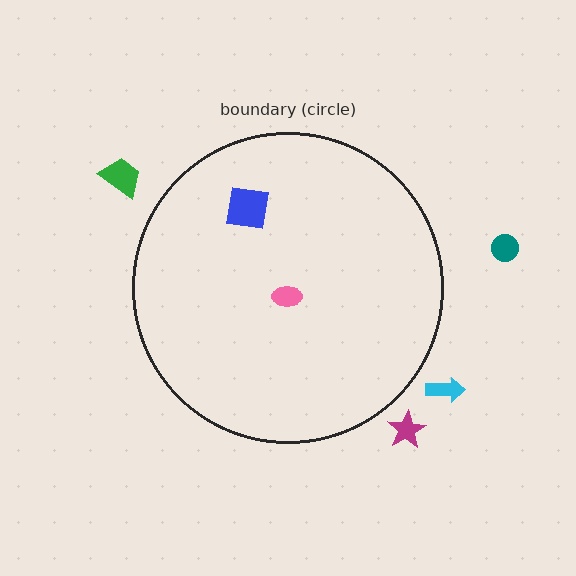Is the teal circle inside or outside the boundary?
Outside.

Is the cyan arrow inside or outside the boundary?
Outside.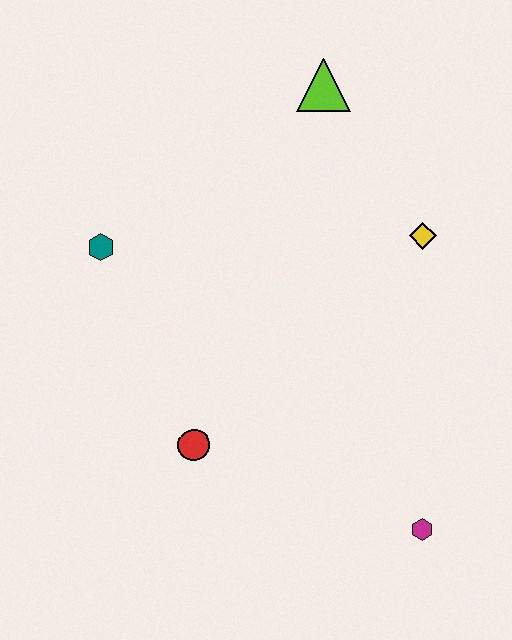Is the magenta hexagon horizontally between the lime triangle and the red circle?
No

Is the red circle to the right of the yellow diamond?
No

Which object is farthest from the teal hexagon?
The magenta hexagon is farthest from the teal hexagon.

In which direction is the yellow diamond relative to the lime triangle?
The yellow diamond is below the lime triangle.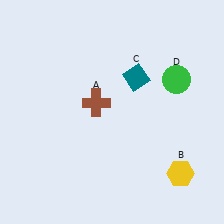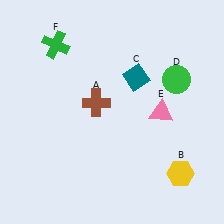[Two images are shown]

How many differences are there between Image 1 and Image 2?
There are 2 differences between the two images.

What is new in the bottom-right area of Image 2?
A pink triangle (E) was added in the bottom-right area of Image 2.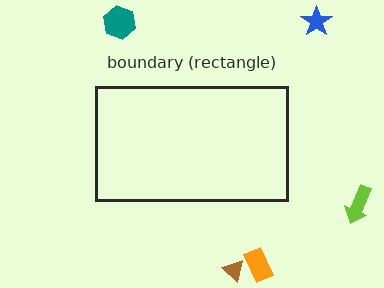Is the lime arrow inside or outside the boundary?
Outside.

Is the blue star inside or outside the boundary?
Outside.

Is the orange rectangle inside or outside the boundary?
Outside.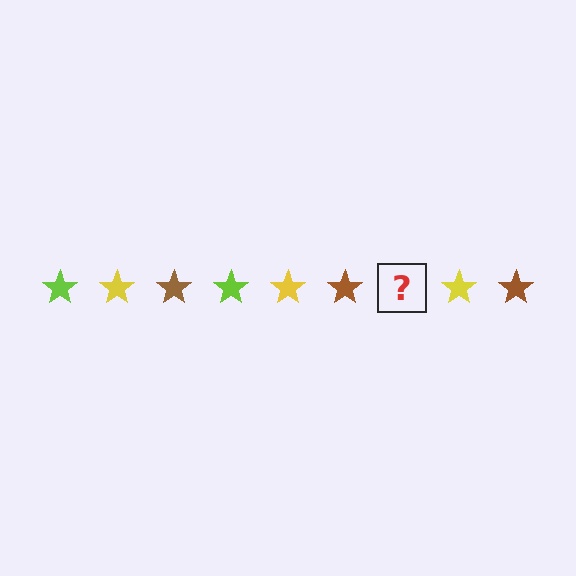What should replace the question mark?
The question mark should be replaced with a lime star.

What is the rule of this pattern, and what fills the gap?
The rule is that the pattern cycles through lime, yellow, brown stars. The gap should be filled with a lime star.